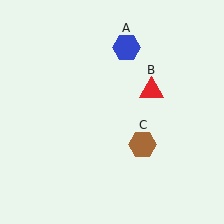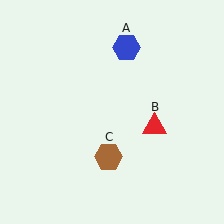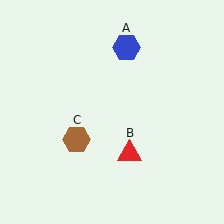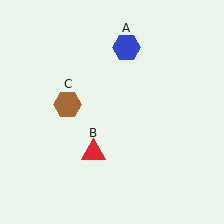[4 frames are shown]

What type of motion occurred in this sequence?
The red triangle (object B), brown hexagon (object C) rotated clockwise around the center of the scene.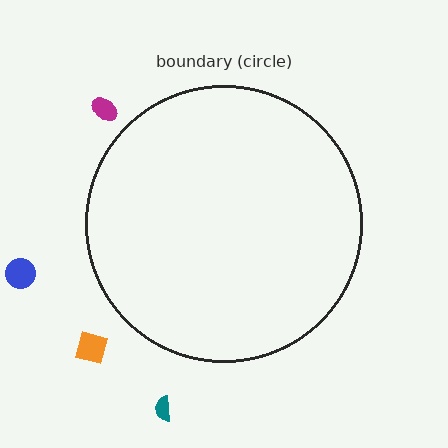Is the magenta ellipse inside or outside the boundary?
Outside.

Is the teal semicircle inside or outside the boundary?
Outside.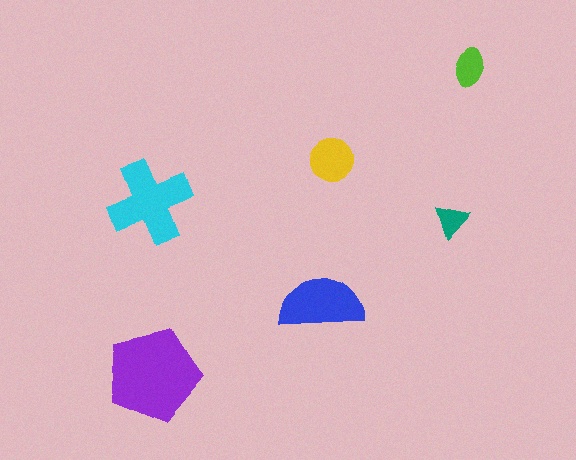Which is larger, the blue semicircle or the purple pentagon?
The purple pentagon.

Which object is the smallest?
The teal triangle.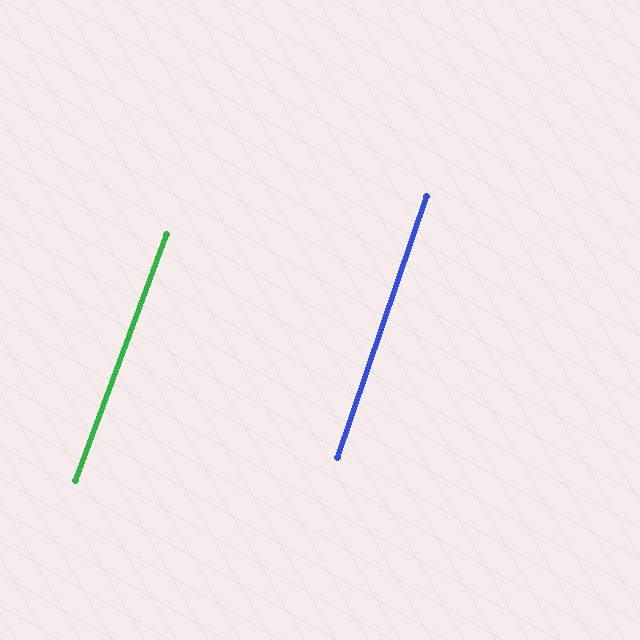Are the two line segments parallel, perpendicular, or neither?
Parallel — their directions differ by only 1.4°.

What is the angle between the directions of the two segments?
Approximately 1 degree.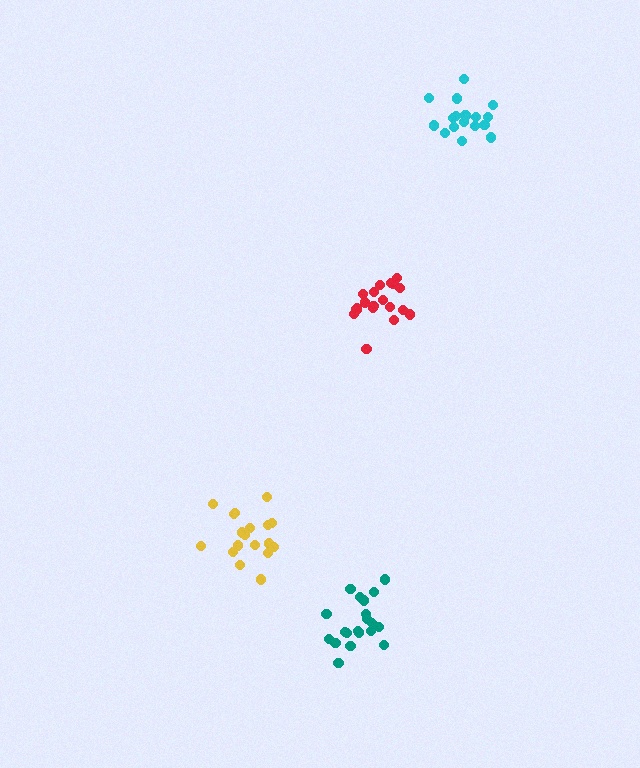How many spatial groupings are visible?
There are 4 spatial groupings.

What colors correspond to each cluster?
The clusters are colored: teal, red, yellow, cyan.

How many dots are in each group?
Group 1: 20 dots, Group 2: 19 dots, Group 3: 18 dots, Group 4: 17 dots (74 total).